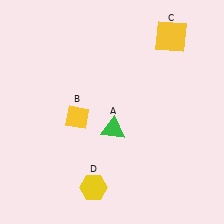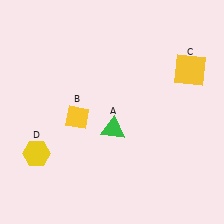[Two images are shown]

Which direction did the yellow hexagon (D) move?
The yellow hexagon (D) moved left.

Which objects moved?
The objects that moved are: the yellow square (C), the yellow hexagon (D).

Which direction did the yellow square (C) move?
The yellow square (C) moved down.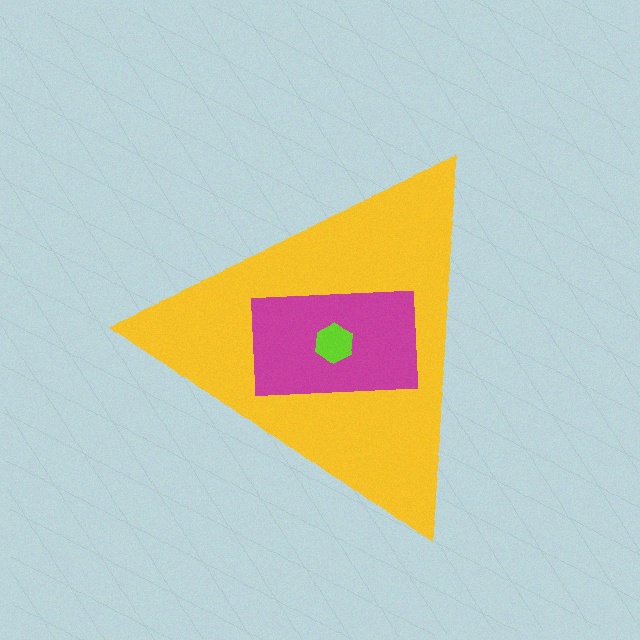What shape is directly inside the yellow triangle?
The magenta rectangle.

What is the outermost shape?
The yellow triangle.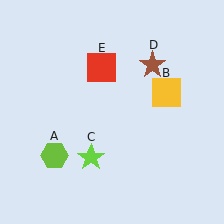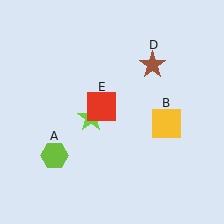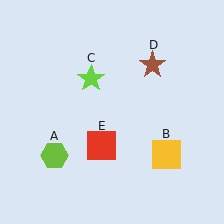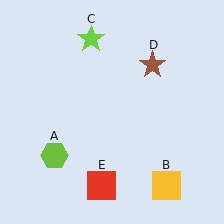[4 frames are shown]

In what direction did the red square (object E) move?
The red square (object E) moved down.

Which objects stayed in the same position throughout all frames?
Lime hexagon (object A) and brown star (object D) remained stationary.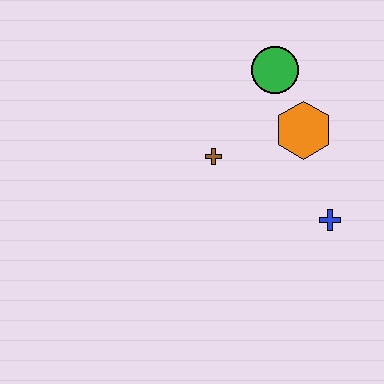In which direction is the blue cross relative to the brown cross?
The blue cross is to the right of the brown cross.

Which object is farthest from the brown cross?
The blue cross is farthest from the brown cross.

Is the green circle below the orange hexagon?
No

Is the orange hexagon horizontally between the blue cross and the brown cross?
Yes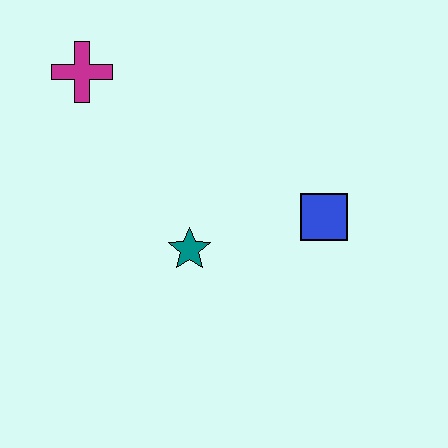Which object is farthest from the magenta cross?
The blue square is farthest from the magenta cross.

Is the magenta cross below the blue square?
No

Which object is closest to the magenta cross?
The teal star is closest to the magenta cross.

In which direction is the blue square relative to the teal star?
The blue square is to the right of the teal star.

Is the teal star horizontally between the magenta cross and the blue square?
Yes